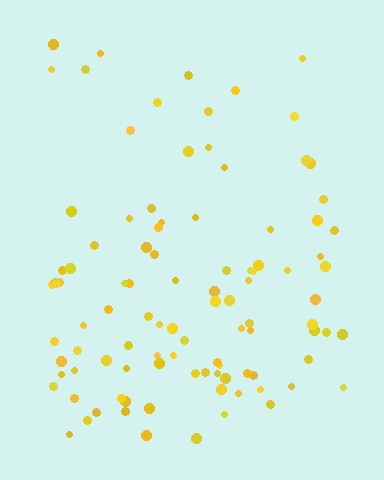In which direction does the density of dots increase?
From top to bottom, with the bottom side densest.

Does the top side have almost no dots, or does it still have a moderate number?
Still a moderate number, just noticeably fewer than the bottom.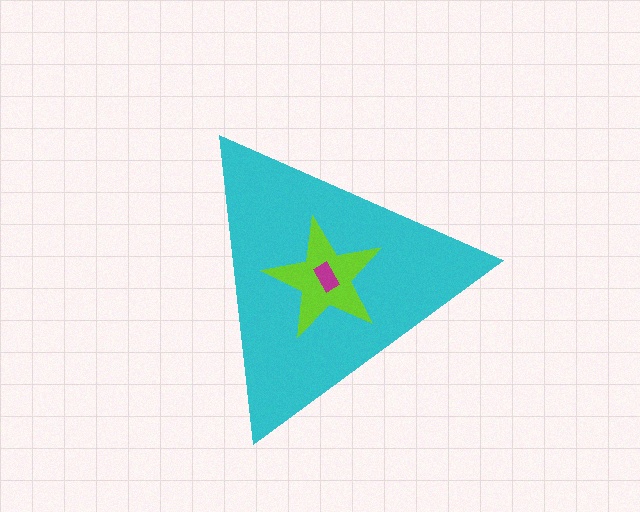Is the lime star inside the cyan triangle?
Yes.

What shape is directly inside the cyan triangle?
The lime star.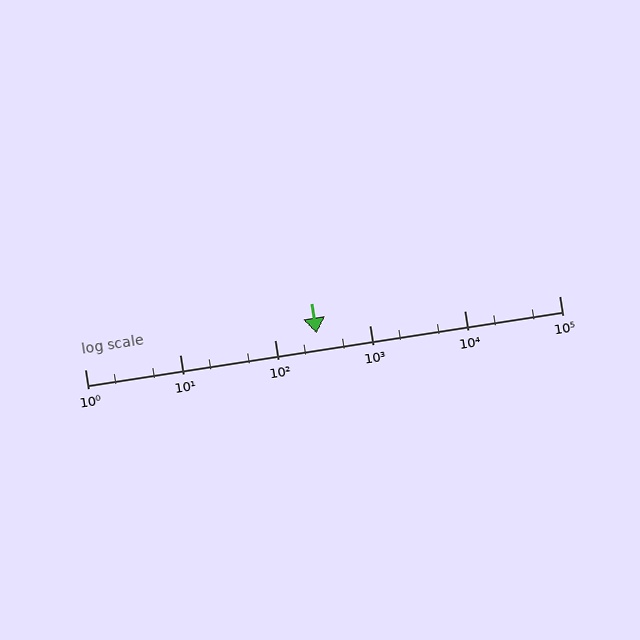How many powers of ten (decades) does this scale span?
The scale spans 5 decades, from 1 to 100000.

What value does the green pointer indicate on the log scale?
The pointer indicates approximately 280.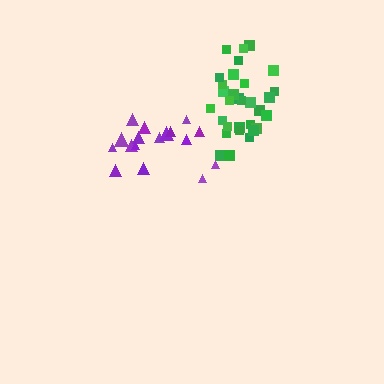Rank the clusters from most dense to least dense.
green, purple.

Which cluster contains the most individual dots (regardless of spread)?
Green (31).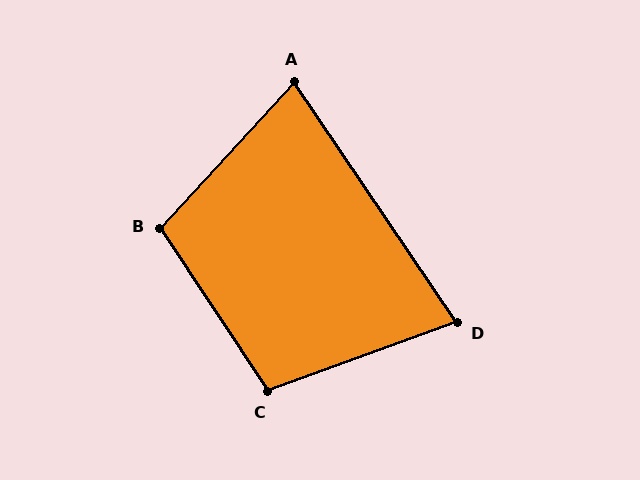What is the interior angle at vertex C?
Approximately 103 degrees (obtuse).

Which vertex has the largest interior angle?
B, at approximately 104 degrees.